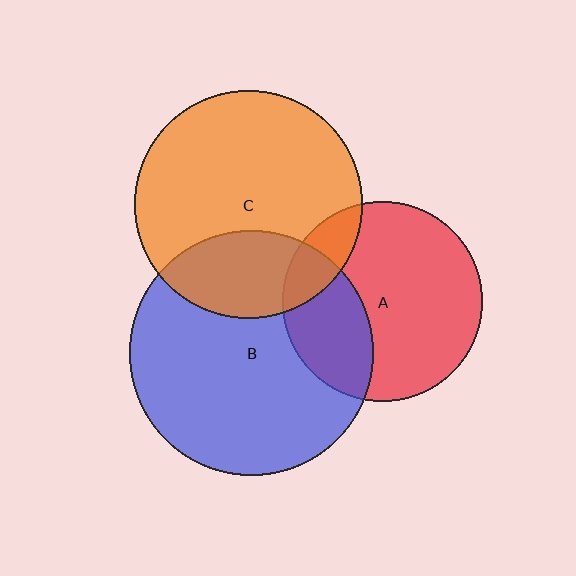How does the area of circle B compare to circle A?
Approximately 1.5 times.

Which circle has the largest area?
Circle B (blue).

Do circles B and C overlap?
Yes.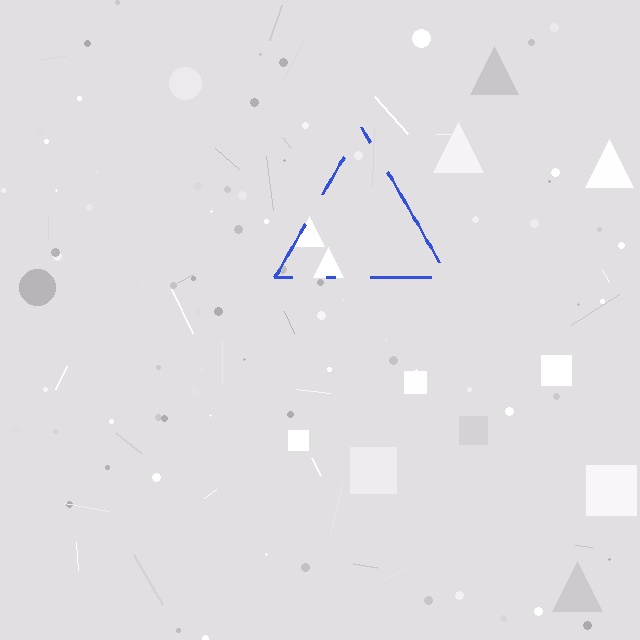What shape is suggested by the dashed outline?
The dashed outline suggests a triangle.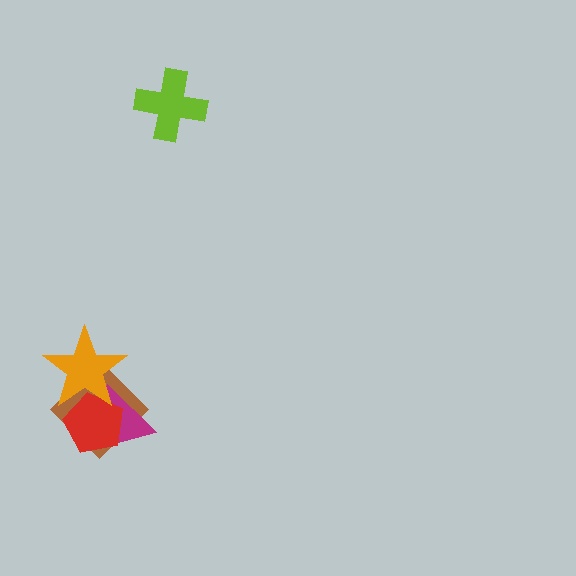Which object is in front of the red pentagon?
The orange star is in front of the red pentagon.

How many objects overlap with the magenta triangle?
3 objects overlap with the magenta triangle.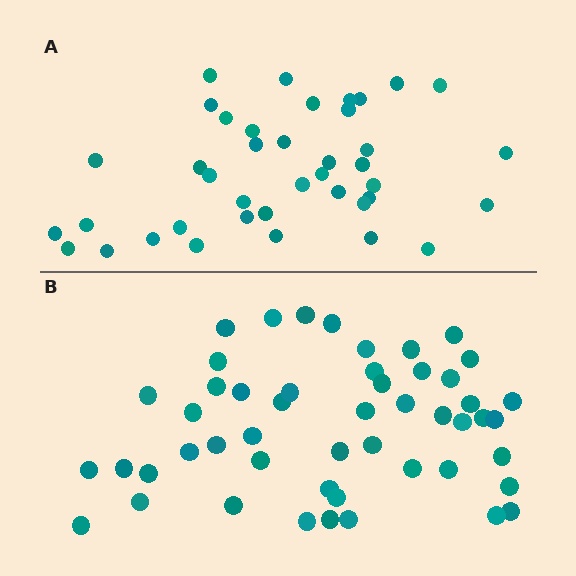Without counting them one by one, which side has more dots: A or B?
Region B (the bottom region) has more dots.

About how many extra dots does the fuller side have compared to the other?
Region B has roughly 10 or so more dots than region A.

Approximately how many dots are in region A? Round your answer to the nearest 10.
About 40 dots.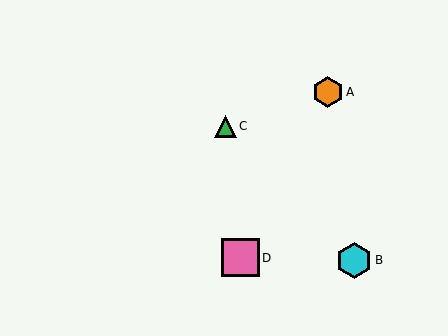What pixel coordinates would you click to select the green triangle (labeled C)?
Click at (225, 126) to select the green triangle C.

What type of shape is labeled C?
Shape C is a green triangle.